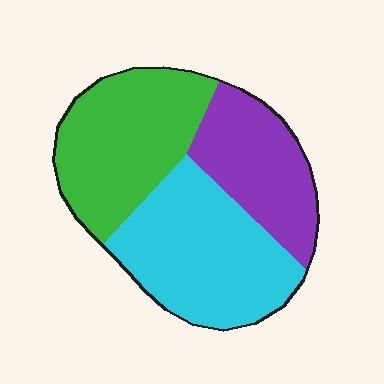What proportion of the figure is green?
Green covers about 35% of the figure.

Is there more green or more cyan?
Cyan.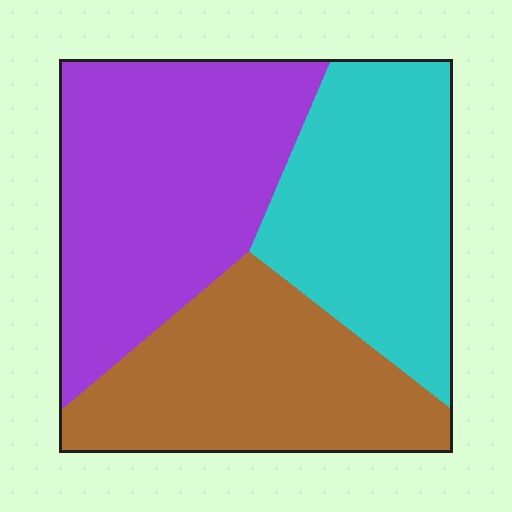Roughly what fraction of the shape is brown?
Brown takes up about one third (1/3) of the shape.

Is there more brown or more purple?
Purple.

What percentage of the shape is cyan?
Cyan covers about 30% of the shape.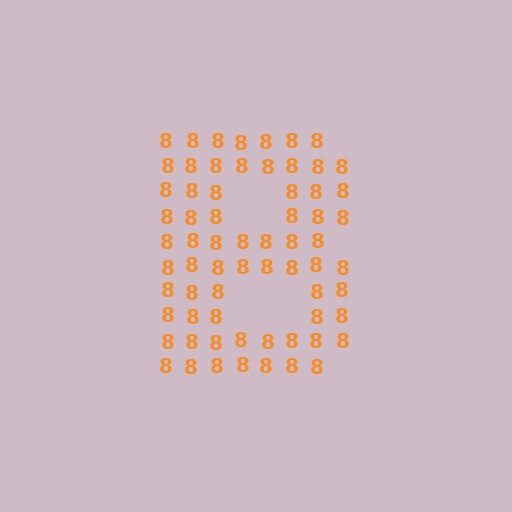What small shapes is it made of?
It is made of small digit 8's.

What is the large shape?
The large shape is the letter B.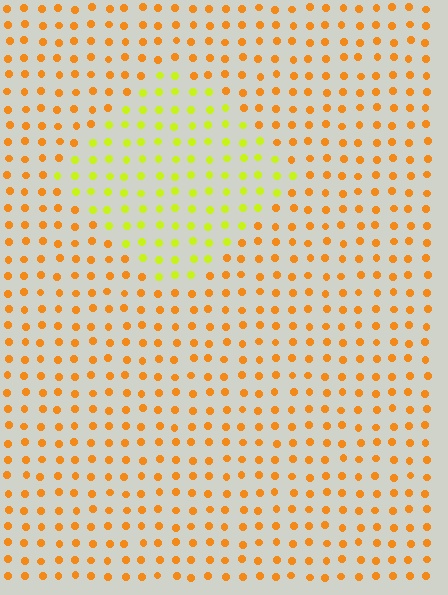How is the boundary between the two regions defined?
The boundary is defined purely by a slight shift in hue (about 42 degrees). Spacing, size, and orientation are identical on both sides.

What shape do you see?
I see a diamond.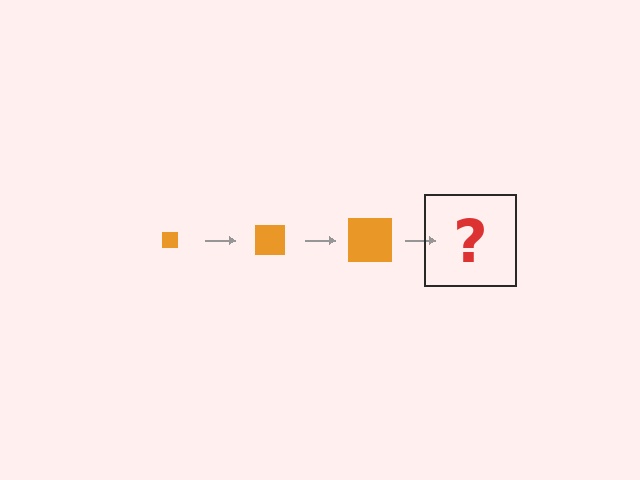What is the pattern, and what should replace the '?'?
The pattern is that the square gets progressively larger each step. The '?' should be an orange square, larger than the previous one.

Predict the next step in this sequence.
The next step is an orange square, larger than the previous one.